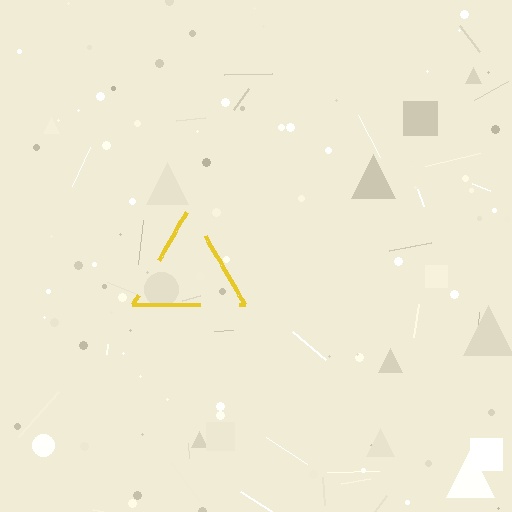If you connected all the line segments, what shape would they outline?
They would outline a triangle.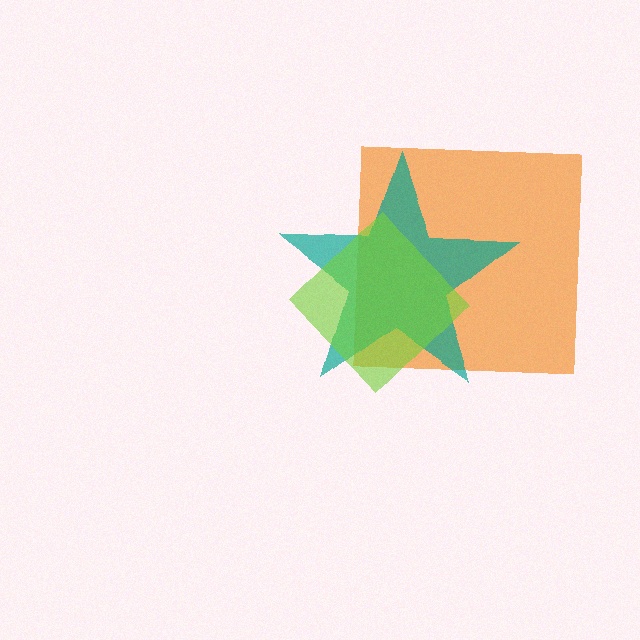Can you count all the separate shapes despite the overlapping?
Yes, there are 3 separate shapes.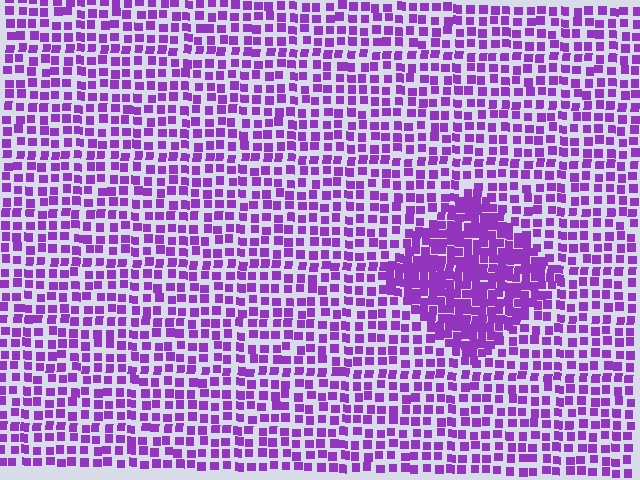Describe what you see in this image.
The image contains small purple elements arranged at two different densities. A diamond-shaped region is visible where the elements are more densely packed than the surrounding area.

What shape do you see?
I see a diamond.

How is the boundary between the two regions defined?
The boundary is defined by a change in element density (approximately 2.0x ratio). All elements are the same color, size, and shape.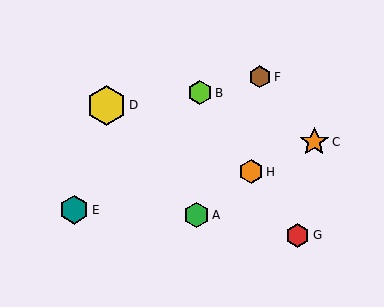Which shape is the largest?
The yellow hexagon (labeled D) is the largest.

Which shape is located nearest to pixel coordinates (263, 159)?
The orange hexagon (labeled H) at (251, 172) is nearest to that location.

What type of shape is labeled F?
Shape F is a brown hexagon.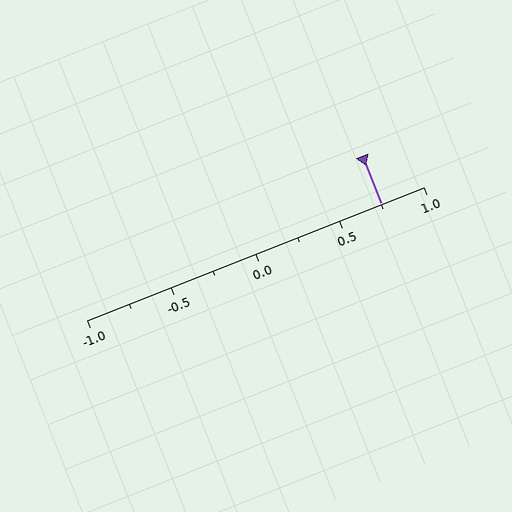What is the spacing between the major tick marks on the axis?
The major ticks are spaced 0.5 apart.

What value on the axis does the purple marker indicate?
The marker indicates approximately 0.75.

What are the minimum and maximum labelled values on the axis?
The axis runs from -1.0 to 1.0.